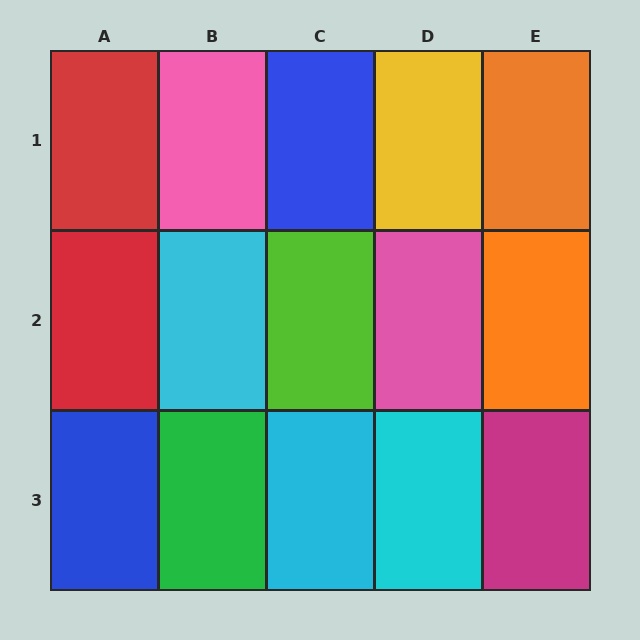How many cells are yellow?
1 cell is yellow.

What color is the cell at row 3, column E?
Magenta.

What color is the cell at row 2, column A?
Red.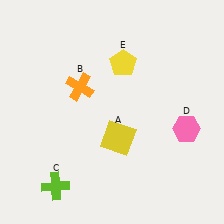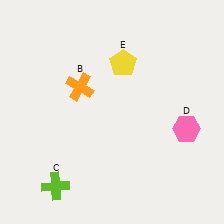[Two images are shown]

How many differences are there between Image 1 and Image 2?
There is 1 difference between the two images.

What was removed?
The yellow square (A) was removed in Image 2.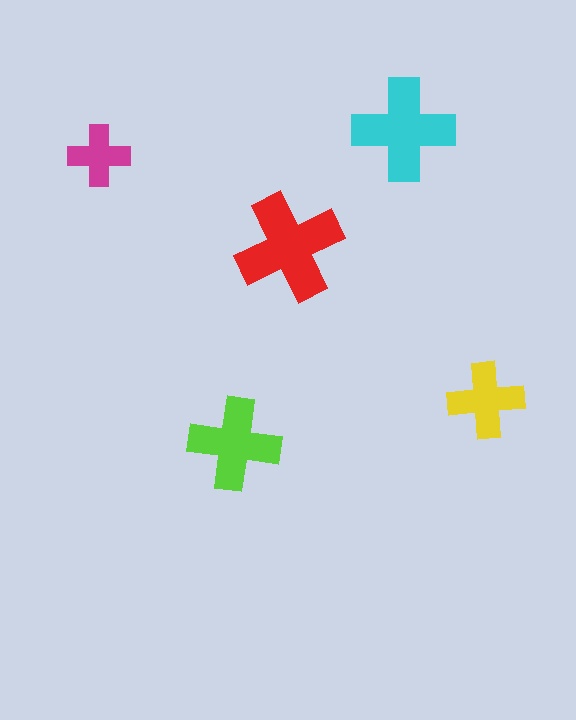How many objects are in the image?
There are 5 objects in the image.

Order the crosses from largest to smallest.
the red one, the cyan one, the lime one, the yellow one, the magenta one.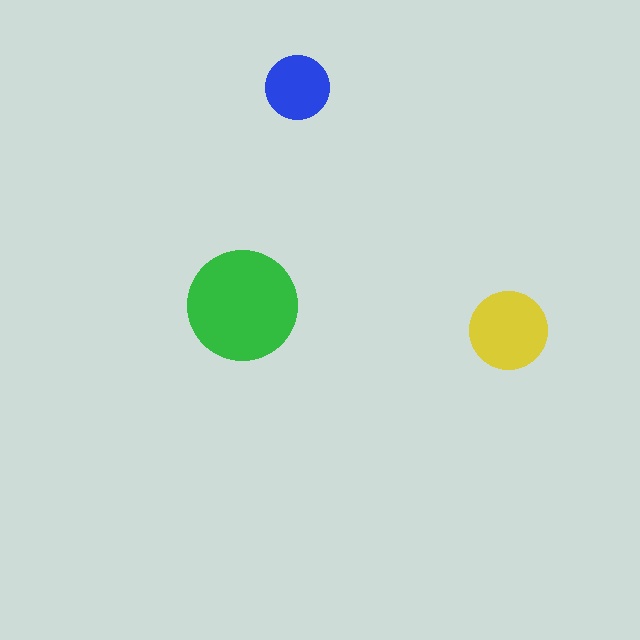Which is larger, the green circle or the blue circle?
The green one.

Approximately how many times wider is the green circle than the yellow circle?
About 1.5 times wider.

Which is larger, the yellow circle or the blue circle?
The yellow one.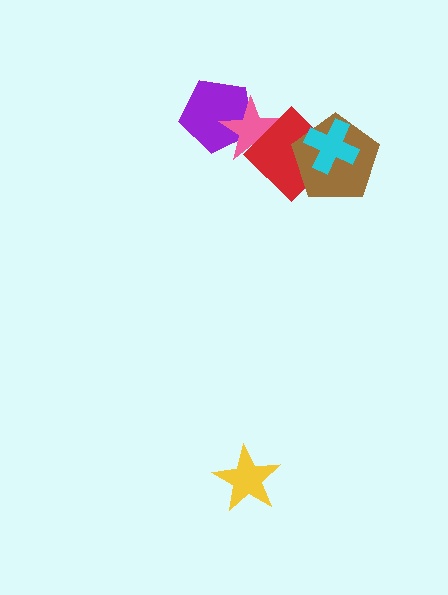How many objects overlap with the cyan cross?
2 objects overlap with the cyan cross.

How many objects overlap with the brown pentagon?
2 objects overlap with the brown pentagon.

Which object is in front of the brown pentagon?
The cyan cross is in front of the brown pentagon.